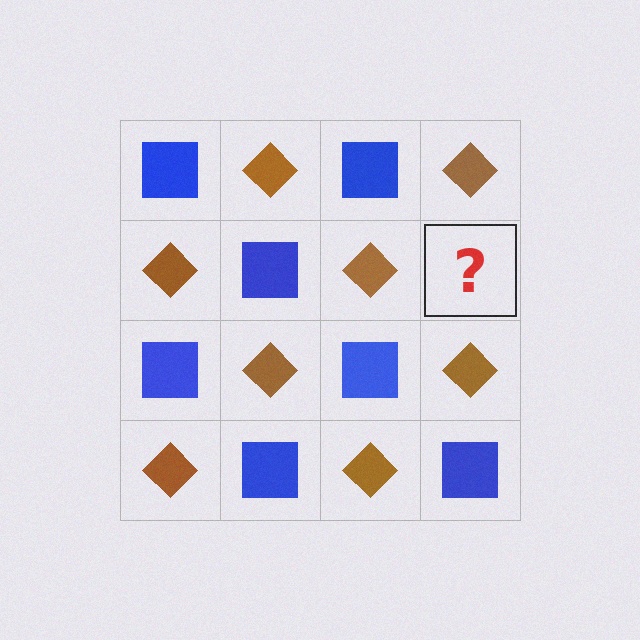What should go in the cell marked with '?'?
The missing cell should contain a blue square.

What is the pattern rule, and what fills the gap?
The rule is that it alternates blue square and brown diamond in a checkerboard pattern. The gap should be filled with a blue square.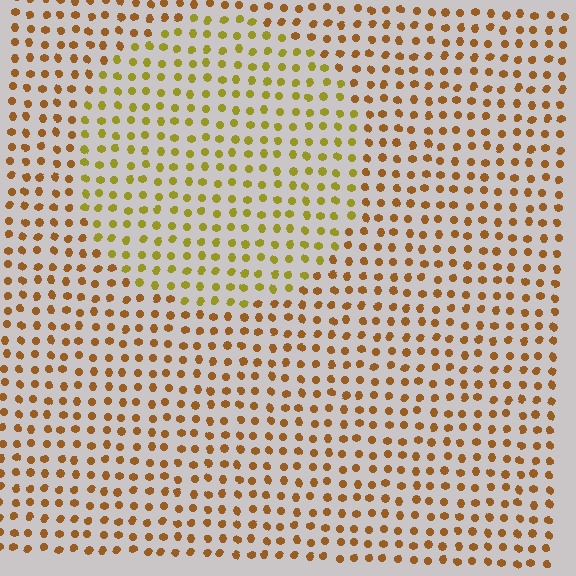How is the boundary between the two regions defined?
The boundary is defined purely by a slight shift in hue (about 31 degrees). Spacing, size, and orientation are identical on both sides.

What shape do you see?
I see a circle.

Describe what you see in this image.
The image is filled with small brown elements in a uniform arrangement. A circle-shaped region is visible where the elements are tinted to a slightly different hue, forming a subtle color boundary.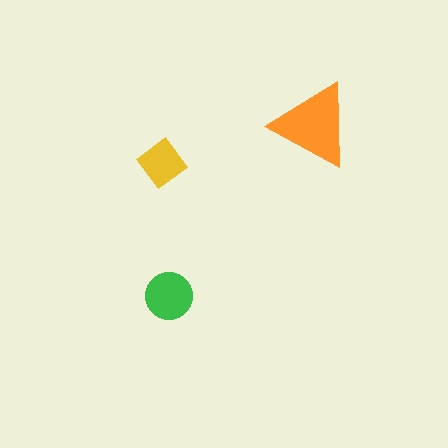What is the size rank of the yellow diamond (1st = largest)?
3rd.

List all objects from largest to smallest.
The orange triangle, the green circle, the yellow diamond.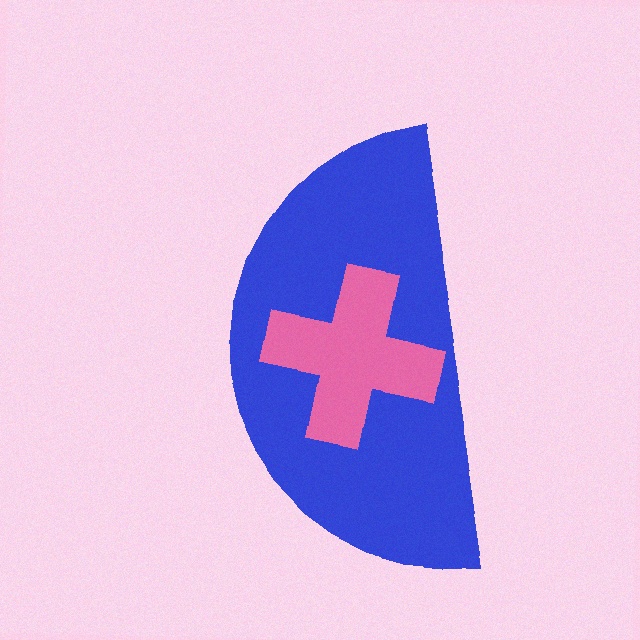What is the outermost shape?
The blue semicircle.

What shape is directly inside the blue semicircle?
The pink cross.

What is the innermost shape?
The pink cross.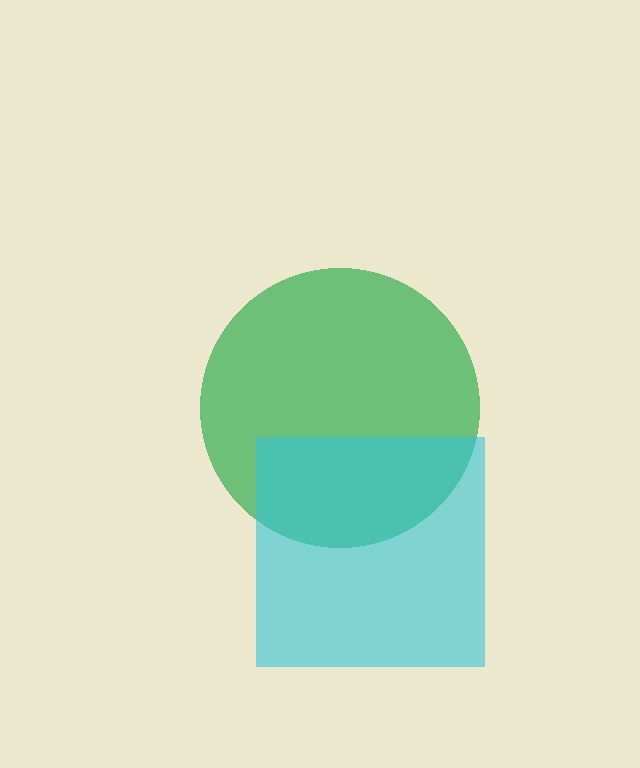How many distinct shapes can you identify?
There are 2 distinct shapes: a green circle, a cyan square.